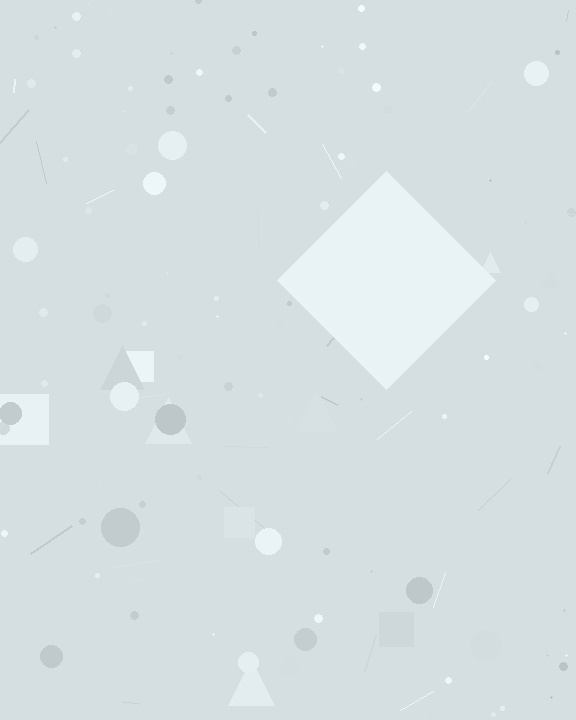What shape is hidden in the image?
A diamond is hidden in the image.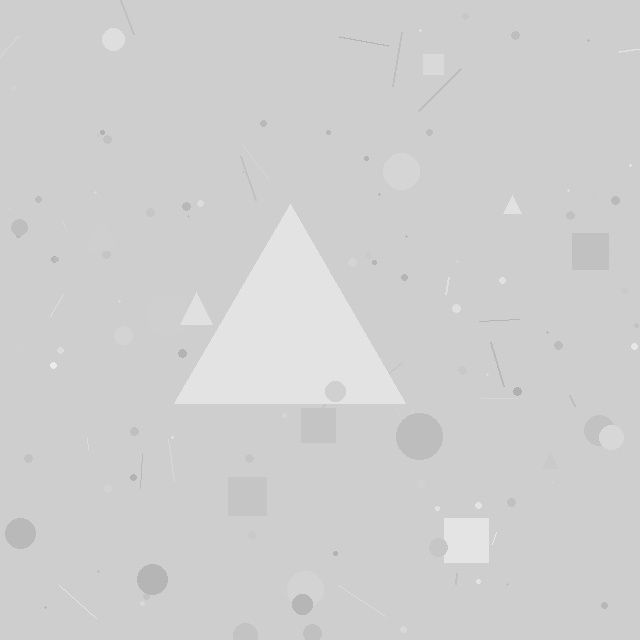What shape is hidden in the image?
A triangle is hidden in the image.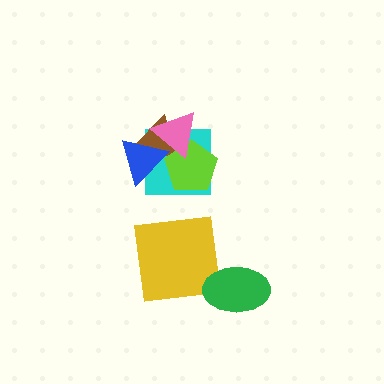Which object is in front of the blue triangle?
The pink triangle is in front of the blue triangle.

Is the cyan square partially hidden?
Yes, it is partially covered by another shape.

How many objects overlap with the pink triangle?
4 objects overlap with the pink triangle.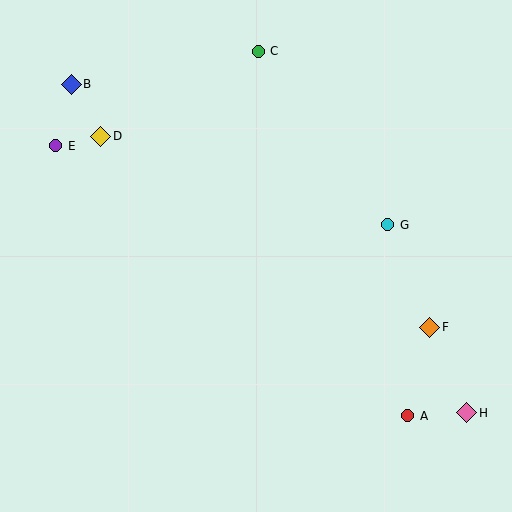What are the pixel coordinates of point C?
Point C is at (258, 51).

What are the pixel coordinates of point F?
Point F is at (430, 327).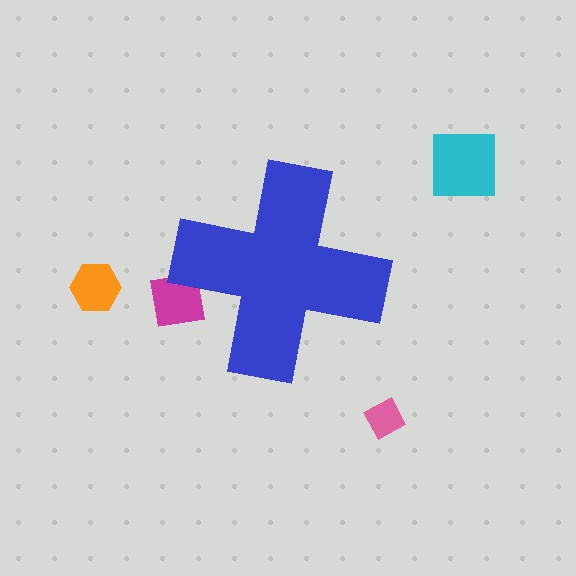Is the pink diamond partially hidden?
No, the pink diamond is fully visible.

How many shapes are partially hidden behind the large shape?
1 shape is partially hidden.